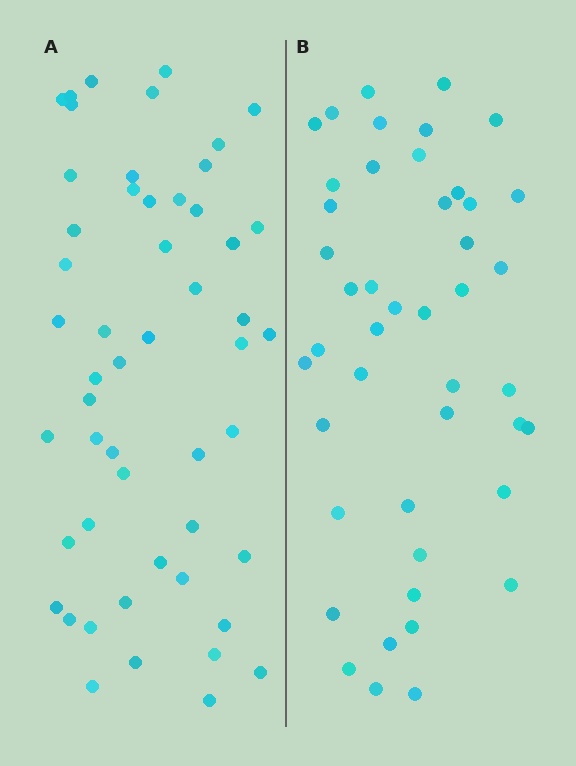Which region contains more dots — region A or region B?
Region A (the left region) has more dots.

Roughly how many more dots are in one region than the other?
Region A has roughly 8 or so more dots than region B.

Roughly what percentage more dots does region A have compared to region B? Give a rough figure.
About 15% more.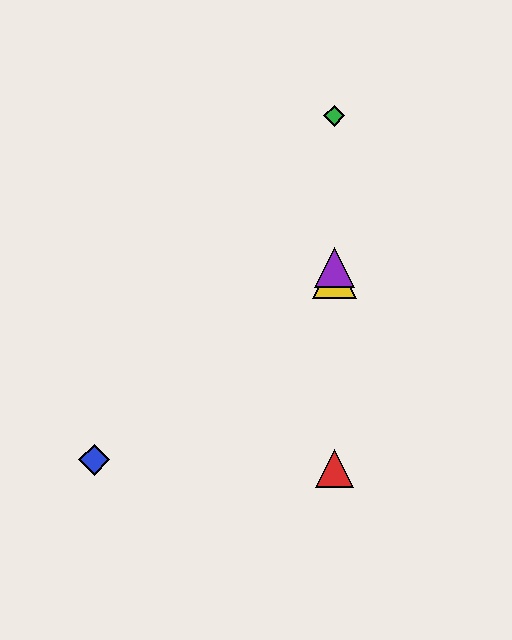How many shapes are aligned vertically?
4 shapes (the red triangle, the green diamond, the yellow triangle, the purple triangle) are aligned vertically.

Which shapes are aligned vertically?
The red triangle, the green diamond, the yellow triangle, the purple triangle are aligned vertically.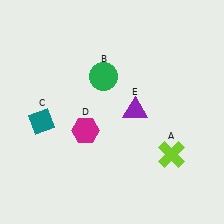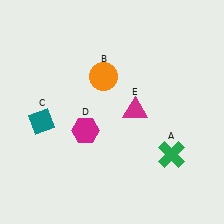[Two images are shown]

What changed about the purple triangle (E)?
In Image 1, E is purple. In Image 2, it changed to magenta.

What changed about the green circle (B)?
In Image 1, B is green. In Image 2, it changed to orange.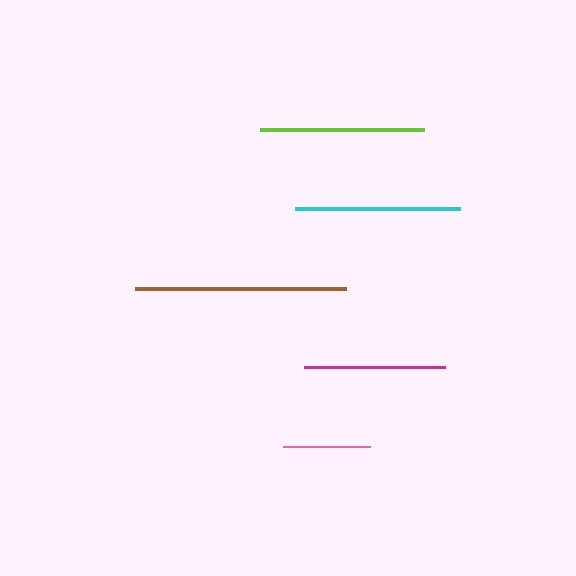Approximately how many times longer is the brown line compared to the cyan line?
The brown line is approximately 1.3 times the length of the cyan line.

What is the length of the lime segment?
The lime segment is approximately 164 pixels long.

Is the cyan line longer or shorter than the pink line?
The cyan line is longer than the pink line.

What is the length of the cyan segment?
The cyan segment is approximately 165 pixels long.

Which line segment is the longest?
The brown line is the longest at approximately 211 pixels.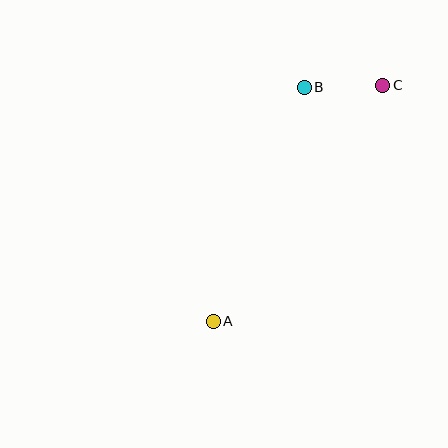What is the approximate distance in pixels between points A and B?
The distance between A and B is approximately 251 pixels.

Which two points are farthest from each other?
Points A and C are farthest from each other.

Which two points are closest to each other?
Points B and C are closest to each other.